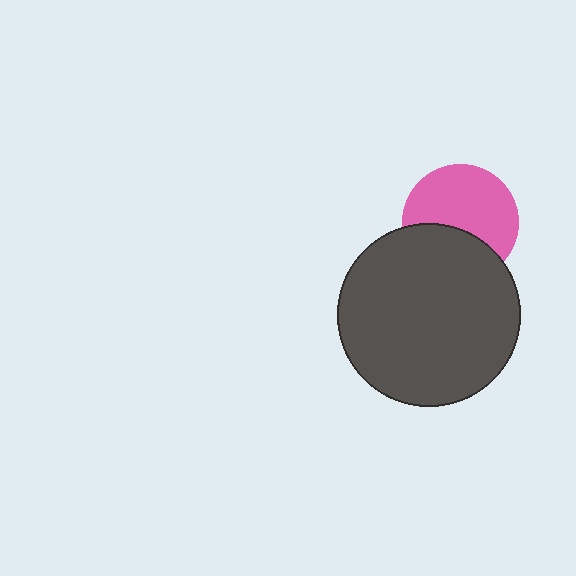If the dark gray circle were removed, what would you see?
You would see the complete pink circle.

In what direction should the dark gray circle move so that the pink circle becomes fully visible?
The dark gray circle should move down. That is the shortest direction to clear the overlap and leave the pink circle fully visible.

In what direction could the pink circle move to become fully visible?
The pink circle could move up. That would shift it out from behind the dark gray circle entirely.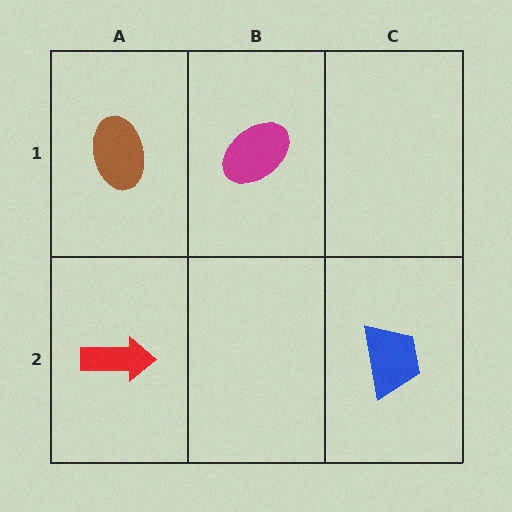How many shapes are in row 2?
2 shapes.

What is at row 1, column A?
A brown ellipse.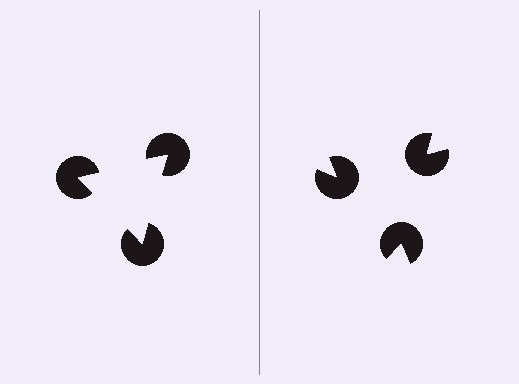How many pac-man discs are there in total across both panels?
6 — 3 on each side.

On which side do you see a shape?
An illusory triangle appears on the left side. On the right side the wedge cuts are rotated, so no coherent shape forms.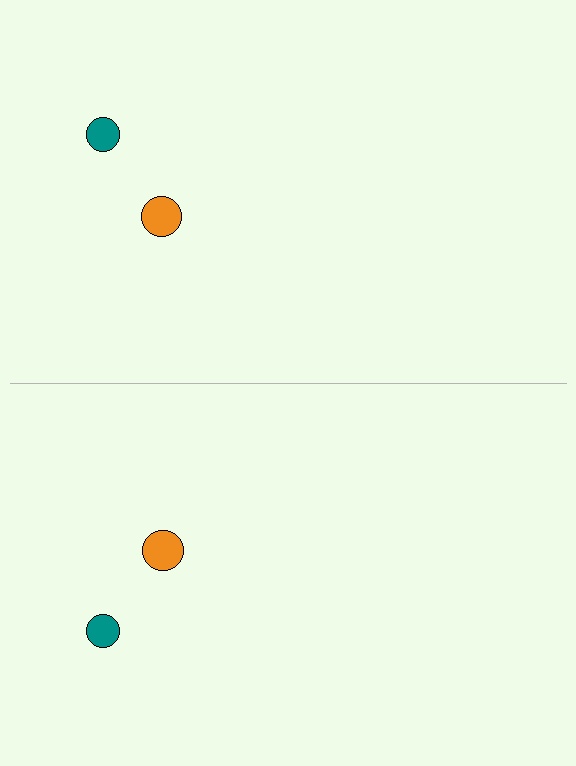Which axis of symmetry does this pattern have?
The pattern has a horizontal axis of symmetry running through the center of the image.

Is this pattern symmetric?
Yes, this pattern has bilateral (reflection) symmetry.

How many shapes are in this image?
There are 4 shapes in this image.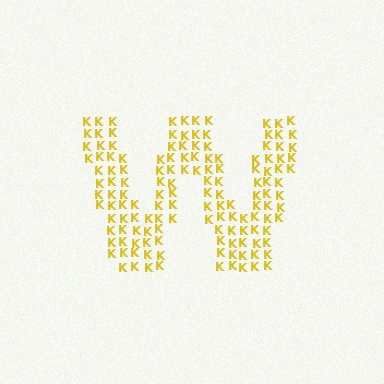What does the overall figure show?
The overall figure shows the letter W.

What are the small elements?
The small elements are letter K's.